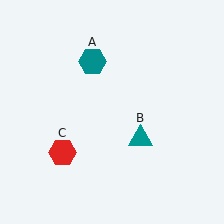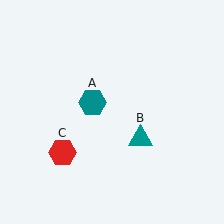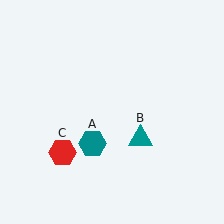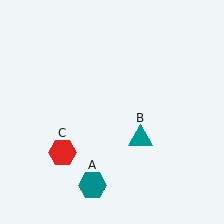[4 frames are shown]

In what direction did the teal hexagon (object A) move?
The teal hexagon (object A) moved down.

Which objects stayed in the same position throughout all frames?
Teal triangle (object B) and red hexagon (object C) remained stationary.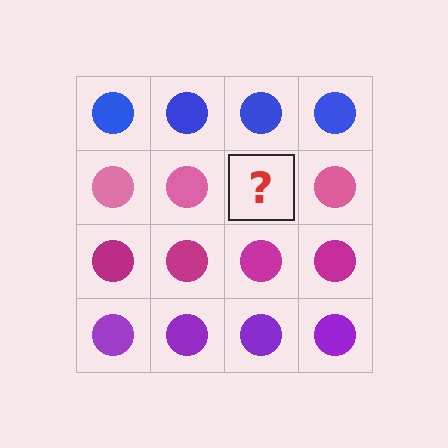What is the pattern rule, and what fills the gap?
The rule is that each row has a consistent color. The gap should be filled with a pink circle.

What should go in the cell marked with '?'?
The missing cell should contain a pink circle.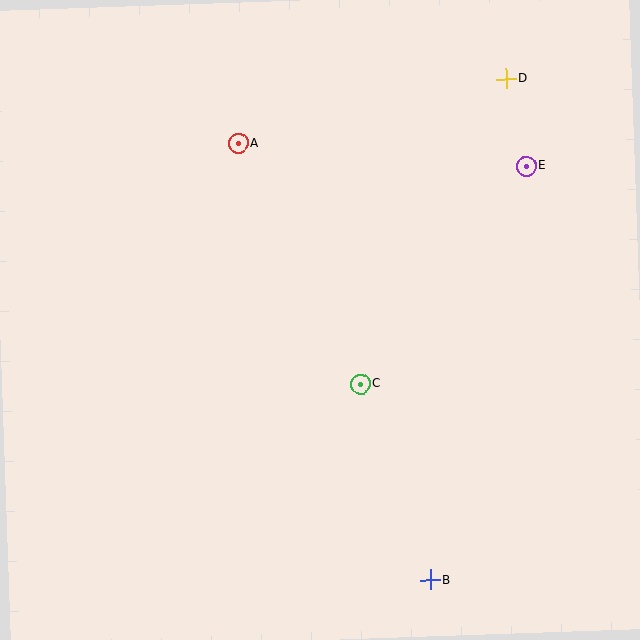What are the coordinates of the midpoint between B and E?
The midpoint between B and E is at (478, 373).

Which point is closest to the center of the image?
Point C at (361, 384) is closest to the center.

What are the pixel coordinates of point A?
Point A is at (238, 144).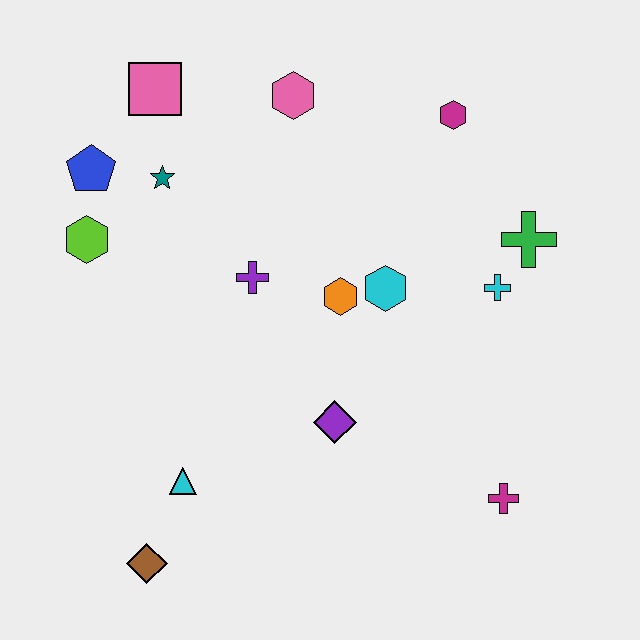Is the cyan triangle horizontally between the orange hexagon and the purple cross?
No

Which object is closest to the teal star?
The blue pentagon is closest to the teal star.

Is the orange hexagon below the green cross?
Yes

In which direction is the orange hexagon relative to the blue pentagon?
The orange hexagon is to the right of the blue pentagon.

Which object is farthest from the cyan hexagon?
The brown diamond is farthest from the cyan hexagon.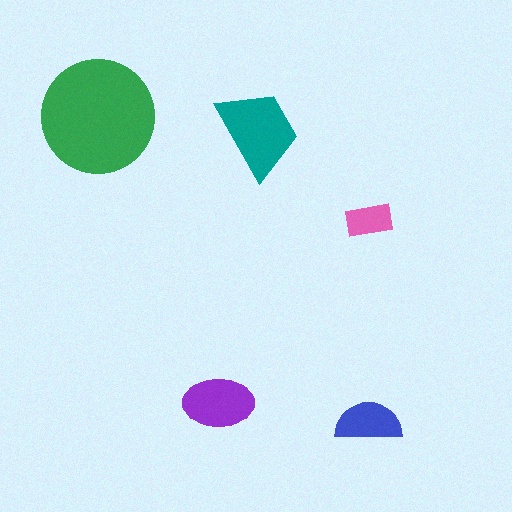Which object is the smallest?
The pink rectangle.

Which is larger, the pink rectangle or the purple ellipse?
The purple ellipse.